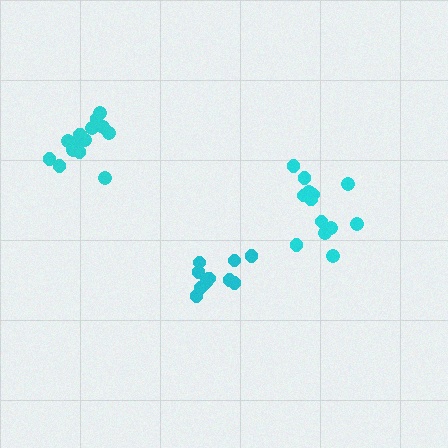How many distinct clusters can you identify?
There are 3 distinct clusters.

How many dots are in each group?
Group 1: 10 dots, Group 2: 13 dots, Group 3: 14 dots (37 total).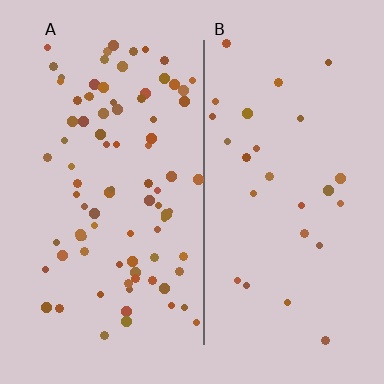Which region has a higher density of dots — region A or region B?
A (the left).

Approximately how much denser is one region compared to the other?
Approximately 3.2× — region A over region B.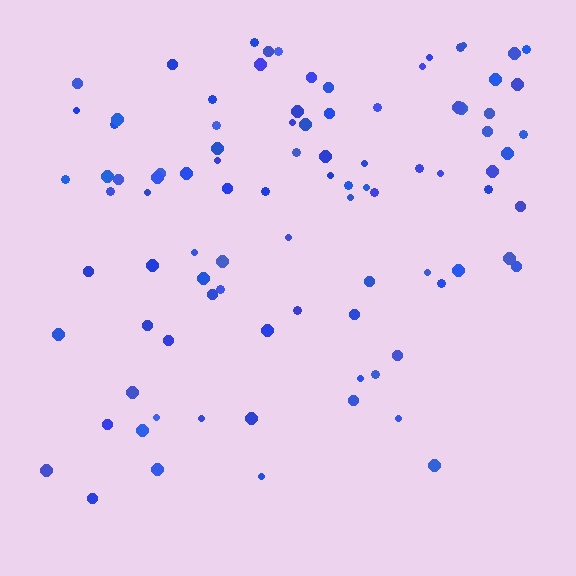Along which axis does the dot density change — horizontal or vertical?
Vertical.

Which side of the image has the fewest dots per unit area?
The bottom.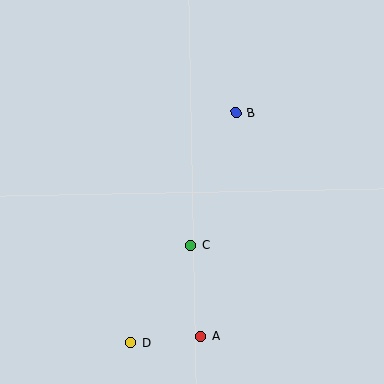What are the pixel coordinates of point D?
Point D is at (130, 343).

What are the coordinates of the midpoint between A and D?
The midpoint between A and D is at (165, 339).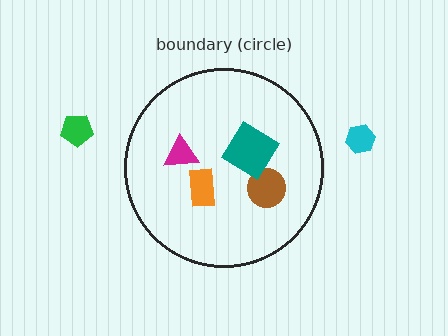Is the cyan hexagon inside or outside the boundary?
Outside.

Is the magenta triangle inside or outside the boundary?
Inside.